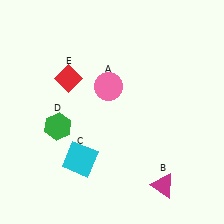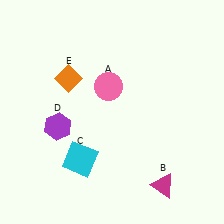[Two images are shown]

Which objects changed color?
D changed from green to purple. E changed from red to orange.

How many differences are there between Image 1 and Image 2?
There are 2 differences between the two images.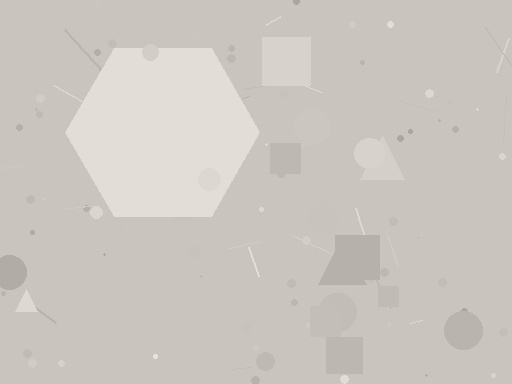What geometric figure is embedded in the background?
A hexagon is embedded in the background.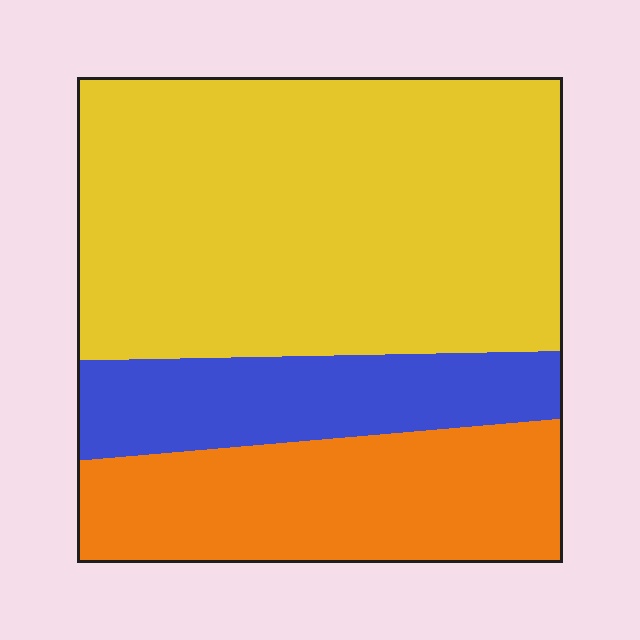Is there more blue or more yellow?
Yellow.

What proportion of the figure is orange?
Orange takes up between a quarter and a half of the figure.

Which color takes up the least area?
Blue, at roughly 15%.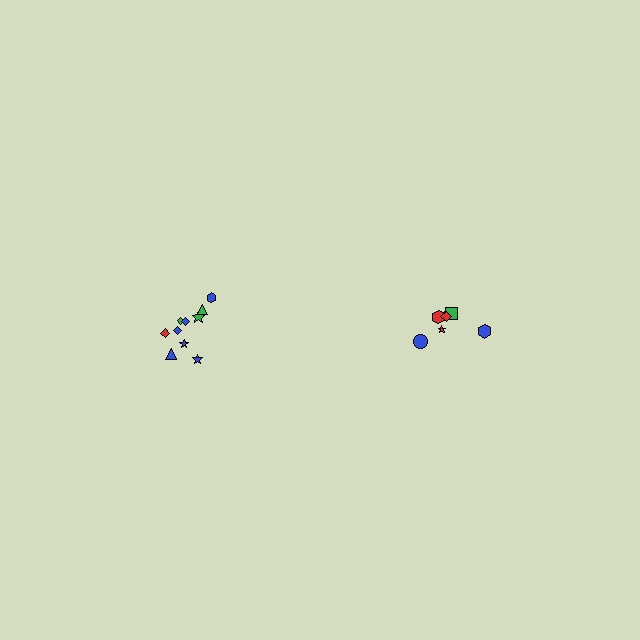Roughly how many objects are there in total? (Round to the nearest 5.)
Roughly 15 objects in total.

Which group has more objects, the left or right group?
The left group.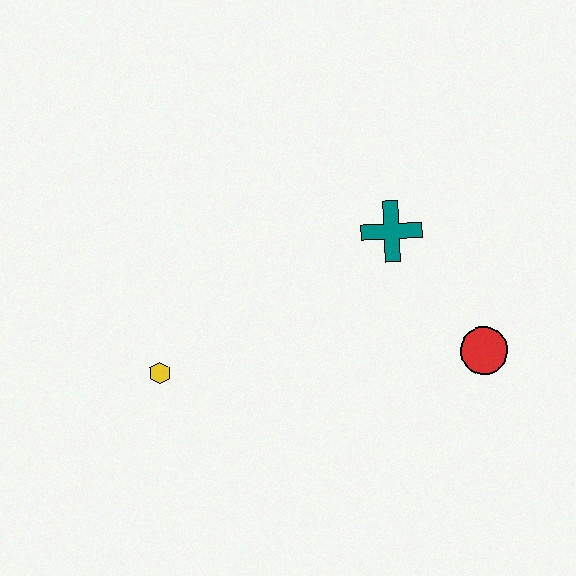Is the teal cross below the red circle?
No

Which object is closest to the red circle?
The teal cross is closest to the red circle.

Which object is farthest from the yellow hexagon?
The red circle is farthest from the yellow hexagon.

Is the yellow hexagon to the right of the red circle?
No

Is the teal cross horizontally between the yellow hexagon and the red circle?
Yes